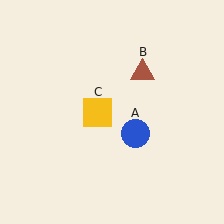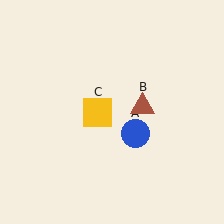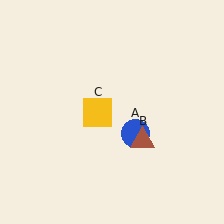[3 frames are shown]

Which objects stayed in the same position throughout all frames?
Blue circle (object A) and yellow square (object C) remained stationary.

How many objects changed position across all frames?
1 object changed position: brown triangle (object B).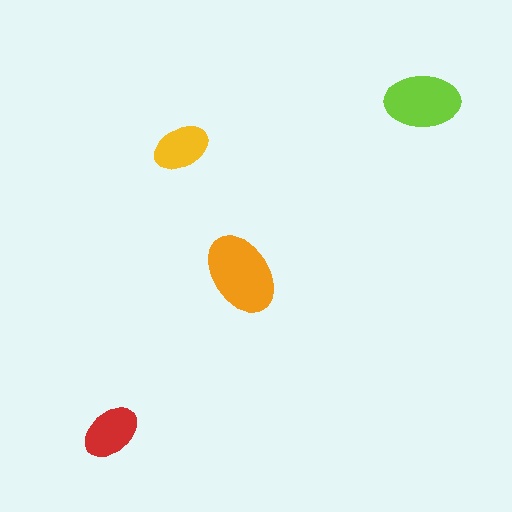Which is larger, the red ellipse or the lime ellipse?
The lime one.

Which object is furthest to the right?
The lime ellipse is rightmost.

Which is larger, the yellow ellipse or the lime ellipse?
The lime one.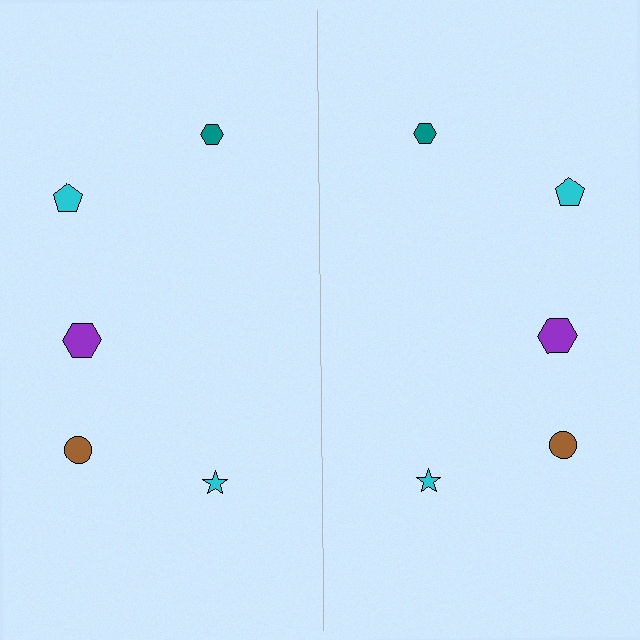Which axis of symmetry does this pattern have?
The pattern has a vertical axis of symmetry running through the center of the image.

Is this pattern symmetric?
Yes, this pattern has bilateral (reflection) symmetry.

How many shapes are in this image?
There are 10 shapes in this image.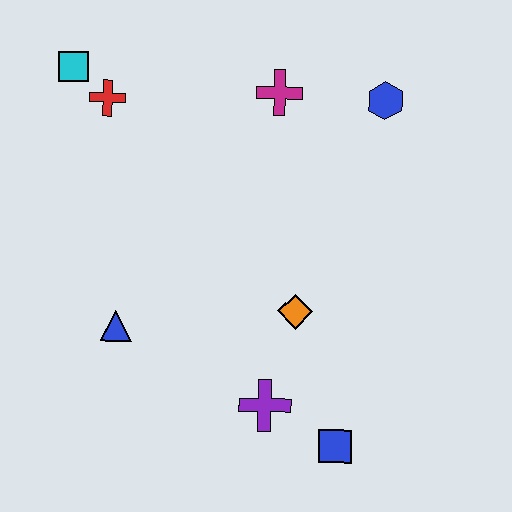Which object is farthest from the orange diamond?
The cyan square is farthest from the orange diamond.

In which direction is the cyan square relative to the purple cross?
The cyan square is above the purple cross.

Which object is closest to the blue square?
The purple cross is closest to the blue square.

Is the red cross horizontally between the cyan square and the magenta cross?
Yes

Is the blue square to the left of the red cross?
No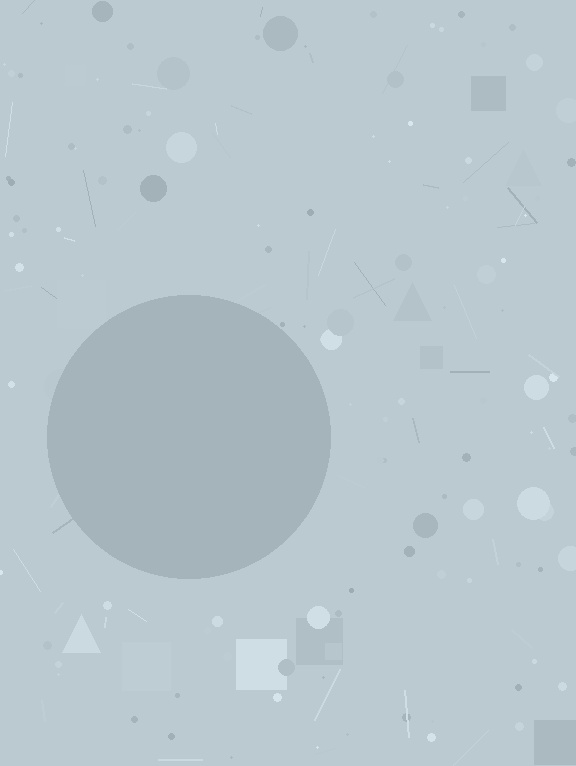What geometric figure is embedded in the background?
A circle is embedded in the background.